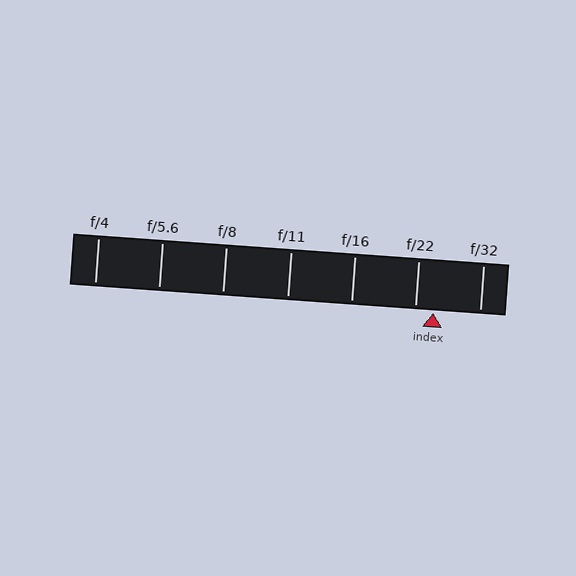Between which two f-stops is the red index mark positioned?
The index mark is between f/22 and f/32.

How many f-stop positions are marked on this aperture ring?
There are 7 f-stop positions marked.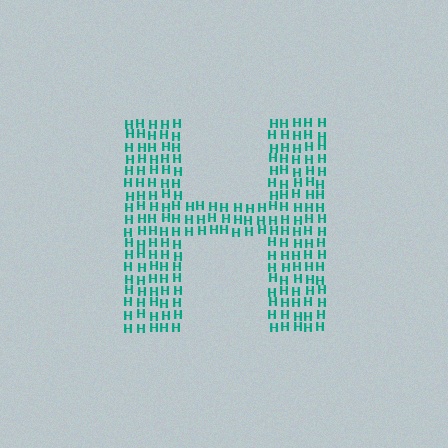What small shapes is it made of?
It is made of small letter H's.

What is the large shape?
The large shape is the letter H.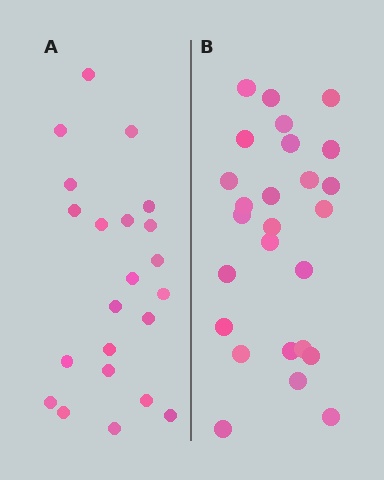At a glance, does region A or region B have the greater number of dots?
Region B (the right region) has more dots.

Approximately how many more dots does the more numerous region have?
Region B has about 4 more dots than region A.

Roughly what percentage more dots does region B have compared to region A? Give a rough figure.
About 20% more.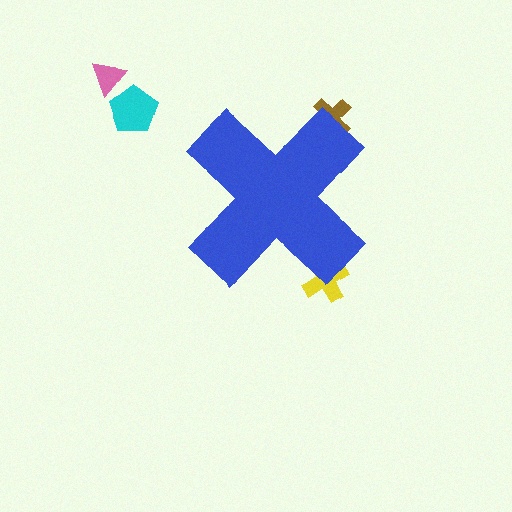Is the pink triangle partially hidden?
No, the pink triangle is fully visible.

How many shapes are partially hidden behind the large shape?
2 shapes are partially hidden.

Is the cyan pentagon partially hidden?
No, the cyan pentagon is fully visible.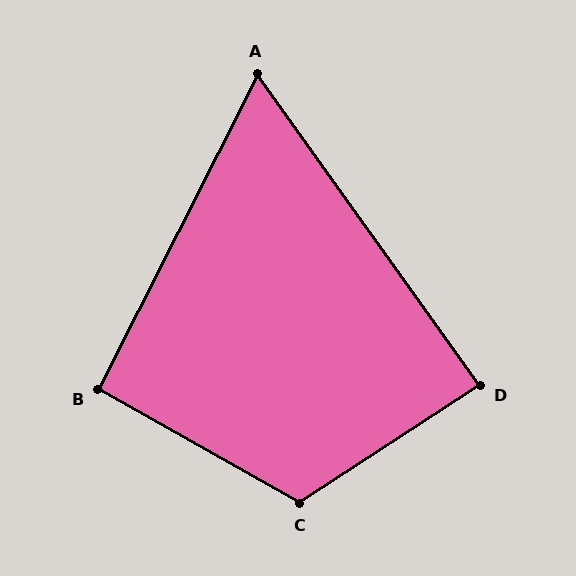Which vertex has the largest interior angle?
C, at approximately 117 degrees.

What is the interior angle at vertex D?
Approximately 87 degrees (approximately right).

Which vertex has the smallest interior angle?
A, at approximately 63 degrees.